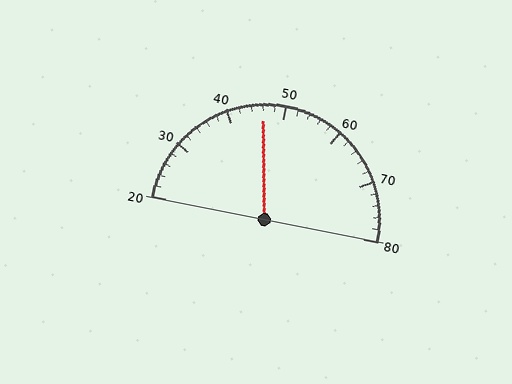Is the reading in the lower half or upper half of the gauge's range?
The reading is in the lower half of the range (20 to 80).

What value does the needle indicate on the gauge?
The needle indicates approximately 46.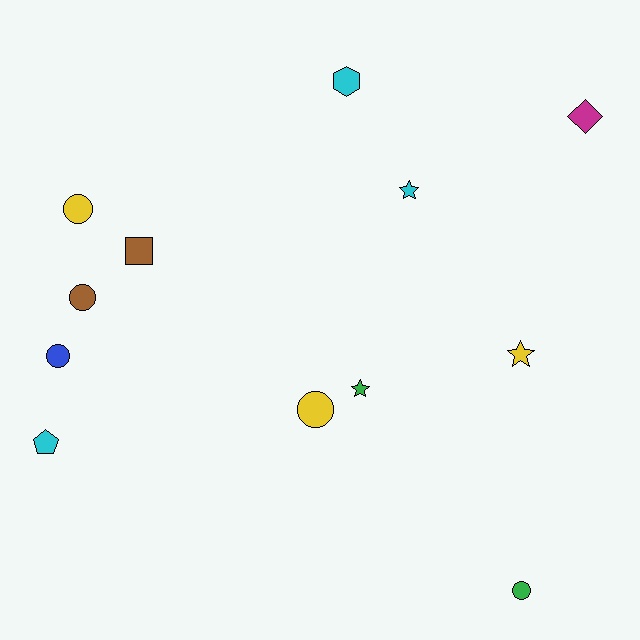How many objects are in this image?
There are 12 objects.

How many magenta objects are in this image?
There is 1 magenta object.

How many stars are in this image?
There are 3 stars.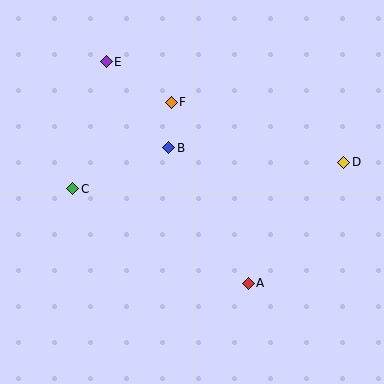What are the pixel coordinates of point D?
Point D is at (344, 162).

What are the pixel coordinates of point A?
Point A is at (248, 283).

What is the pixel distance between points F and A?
The distance between F and A is 197 pixels.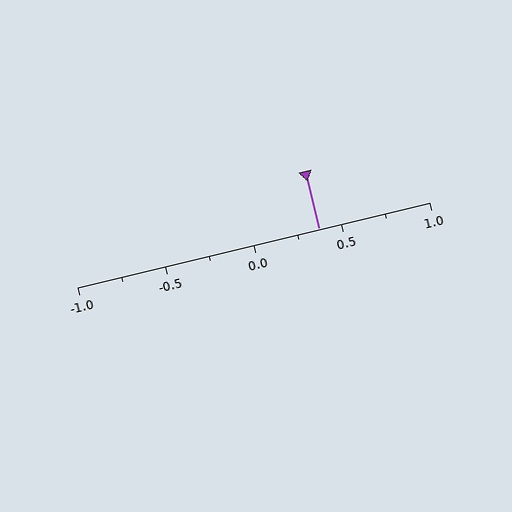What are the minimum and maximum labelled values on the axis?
The axis runs from -1.0 to 1.0.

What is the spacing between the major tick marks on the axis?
The major ticks are spaced 0.5 apart.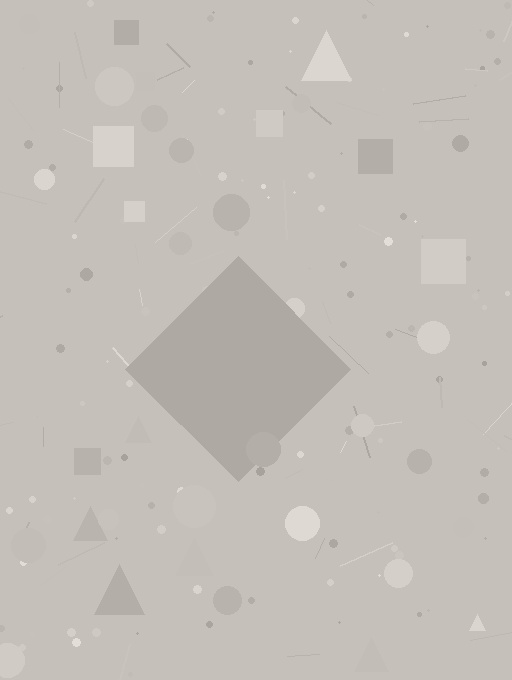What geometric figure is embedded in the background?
A diamond is embedded in the background.